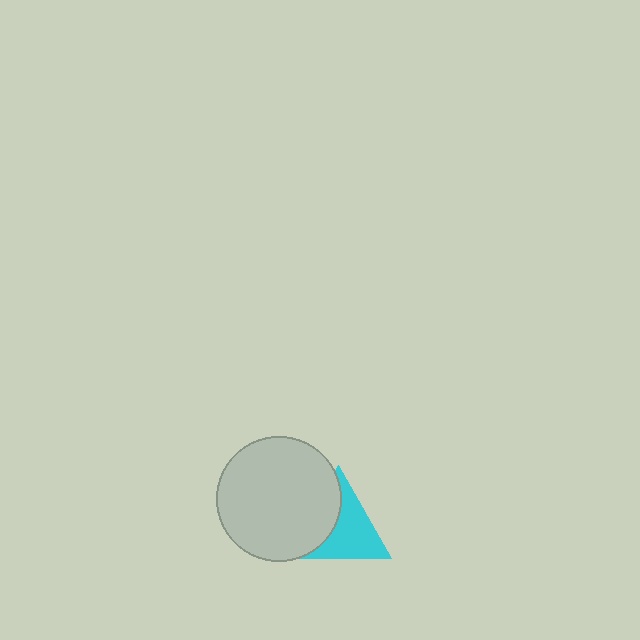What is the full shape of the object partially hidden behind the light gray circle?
The partially hidden object is a cyan triangle.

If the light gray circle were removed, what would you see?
You would see the complete cyan triangle.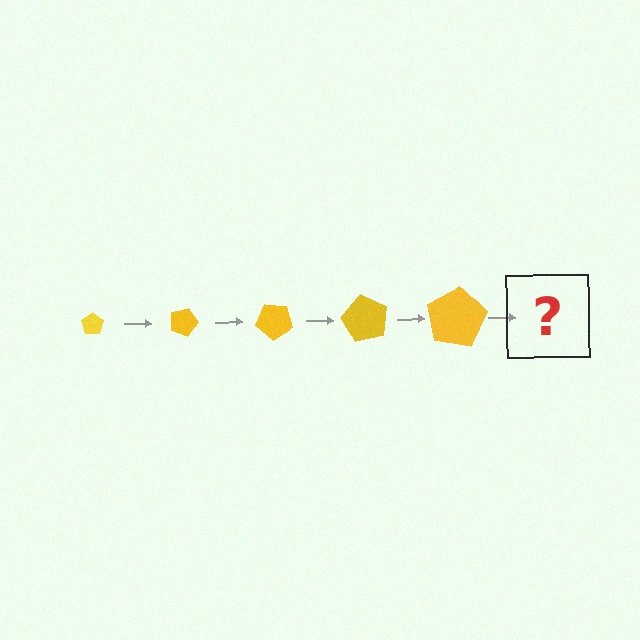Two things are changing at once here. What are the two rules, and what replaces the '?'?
The two rules are that the pentagon grows larger each step and it rotates 20 degrees each step. The '?' should be a pentagon, larger than the previous one and rotated 100 degrees from the start.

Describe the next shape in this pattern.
It should be a pentagon, larger than the previous one and rotated 100 degrees from the start.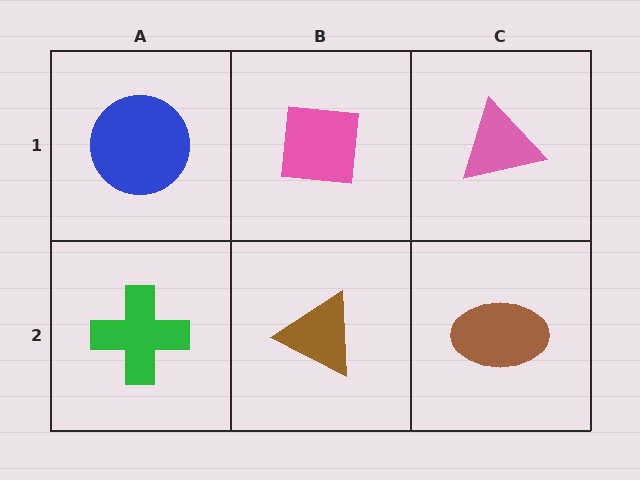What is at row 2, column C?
A brown ellipse.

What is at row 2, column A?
A green cross.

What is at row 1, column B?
A pink square.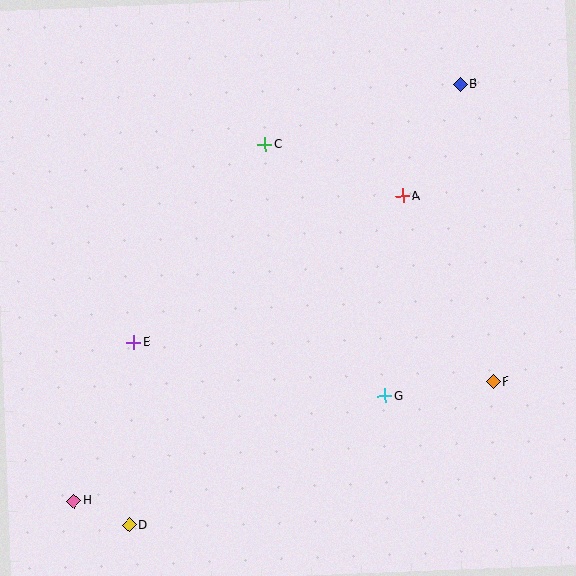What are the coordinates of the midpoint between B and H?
The midpoint between B and H is at (267, 292).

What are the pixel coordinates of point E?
Point E is at (134, 342).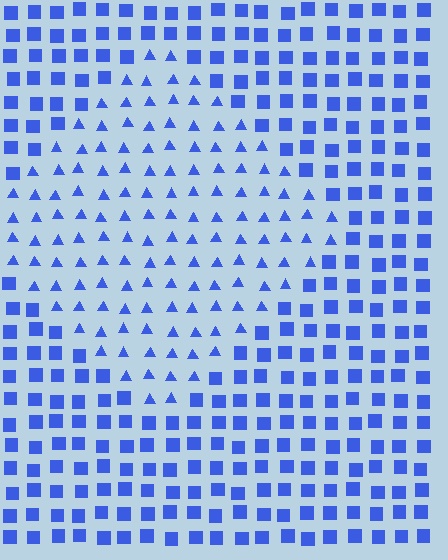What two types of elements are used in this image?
The image uses triangles inside the diamond region and squares outside it.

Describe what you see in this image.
The image is filled with small blue elements arranged in a uniform grid. A diamond-shaped region contains triangles, while the surrounding area contains squares. The boundary is defined purely by the change in element shape.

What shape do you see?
I see a diamond.